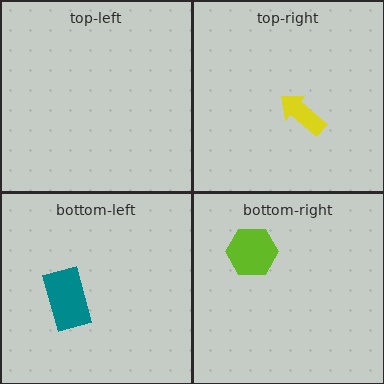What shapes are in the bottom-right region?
The lime hexagon.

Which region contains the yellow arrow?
The top-right region.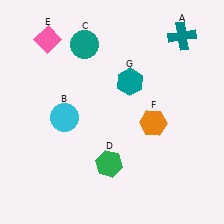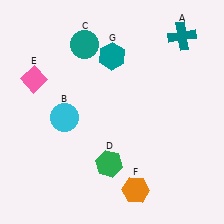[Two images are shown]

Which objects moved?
The objects that moved are: the pink diamond (E), the orange hexagon (F), the teal hexagon (G).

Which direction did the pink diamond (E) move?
The pink diamond (E) moved down.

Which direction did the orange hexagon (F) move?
The orange hexagon (F) moved down.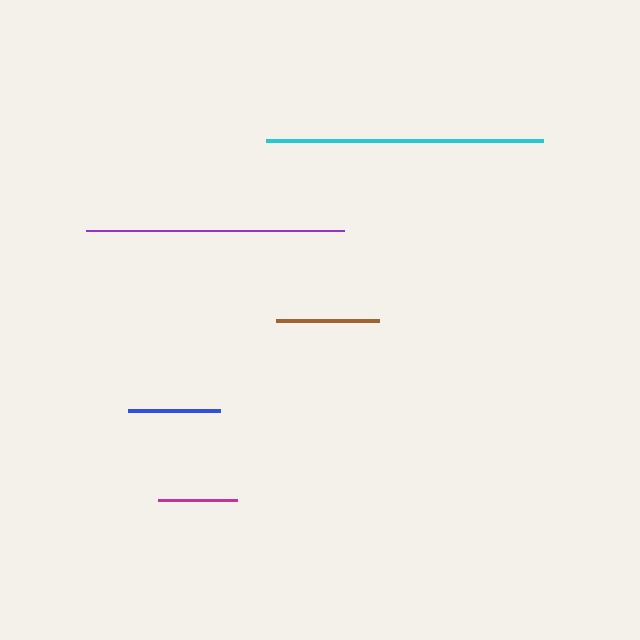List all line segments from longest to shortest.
From longest to shortest: cyan, purple, brown, blue, magenta.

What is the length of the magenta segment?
The magenta segment is approximately 79 pixels long.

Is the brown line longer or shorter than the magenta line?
The brown line is longer than the magenta line.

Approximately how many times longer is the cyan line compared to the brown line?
The cyan line is approximately 2.7 times the length of the brown line.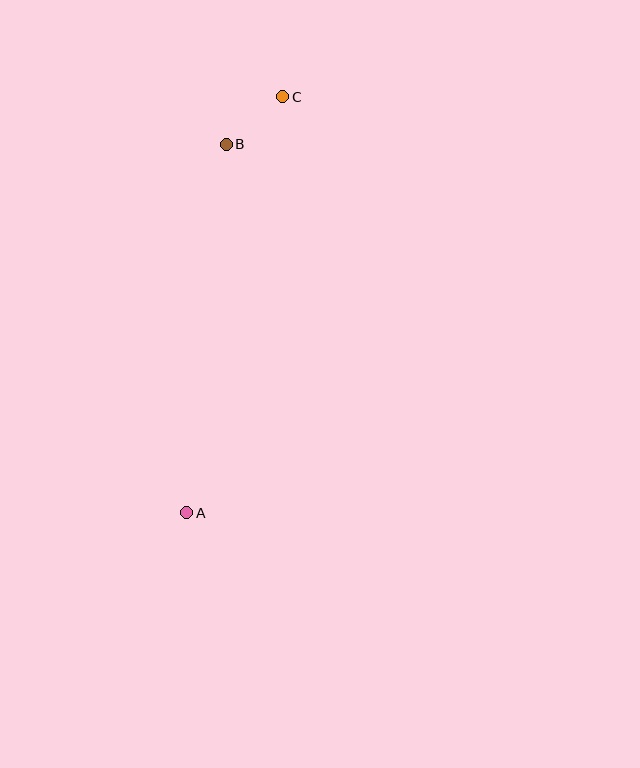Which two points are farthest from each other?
Points A and C are farthest from each other.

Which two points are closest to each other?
Points B and C are closest to each other.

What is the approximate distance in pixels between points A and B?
The distance between A and B is approximately 371 pixels.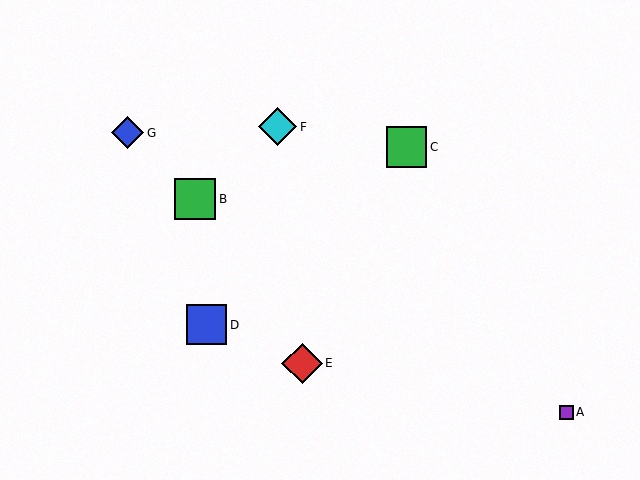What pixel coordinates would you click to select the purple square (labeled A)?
Click at (566, 412) to select the purple square A.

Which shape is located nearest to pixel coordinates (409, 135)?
The green square (labeled C) at (407, 147) is nearest to that location.